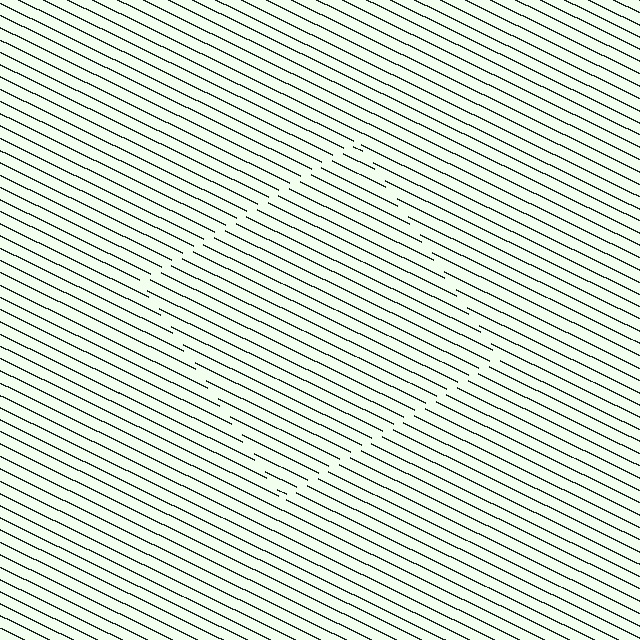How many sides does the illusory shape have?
4 sides — the line-ends trace a square.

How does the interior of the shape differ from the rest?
The interior of the shape contains the same grating, shifted by half a period — the contour is defined by the phase discontinuity where line-ends from the inner and outer gratings abut.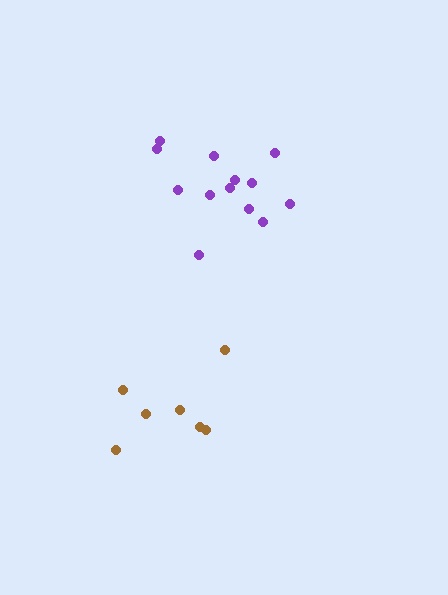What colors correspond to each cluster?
The clusters are colored: purple, brown.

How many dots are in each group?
Group 1: 13 dots, Group 2: 7 dots (20 total).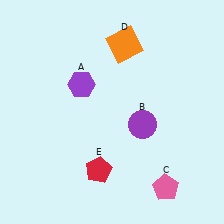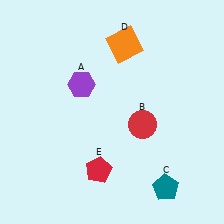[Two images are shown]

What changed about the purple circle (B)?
In Image 1, B is purple. In Image 2, it changed to red.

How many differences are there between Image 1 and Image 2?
There are 2 differences between the two images.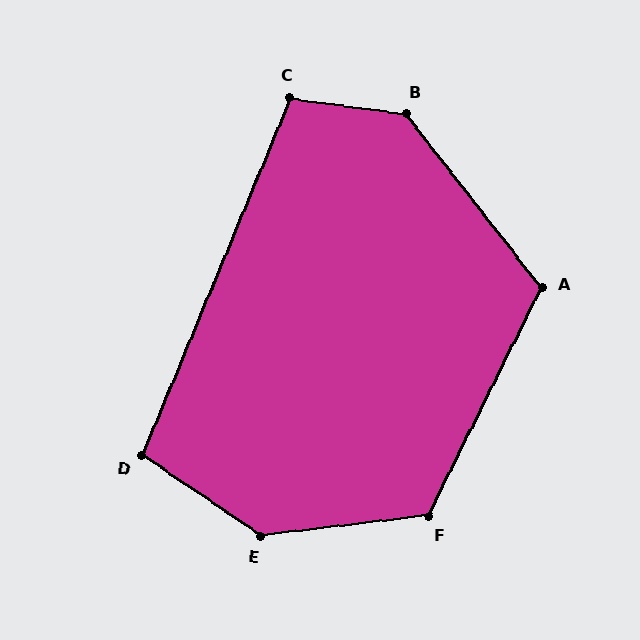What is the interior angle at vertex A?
Approximately 116 degrees (obtuse).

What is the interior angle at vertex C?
Approximately 105 degrees (obtuse).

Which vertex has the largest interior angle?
E, at approximately 139 degrees.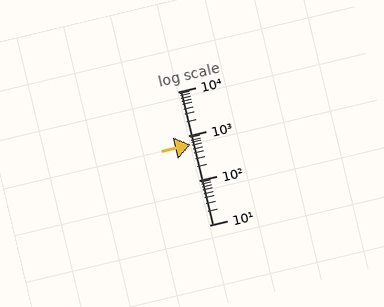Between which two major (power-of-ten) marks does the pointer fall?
The pointer is between 100 and 1000.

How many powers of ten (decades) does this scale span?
The scale spans 3 decades, from 10 to 10000.